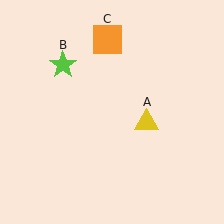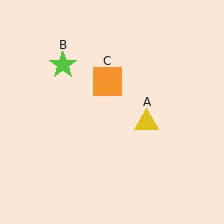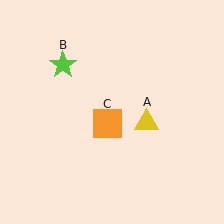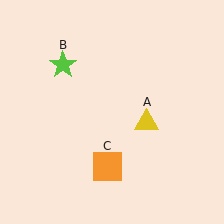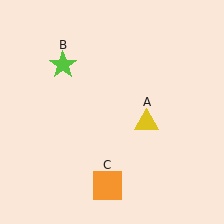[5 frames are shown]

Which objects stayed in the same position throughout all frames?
Yellow triangle (object A) and lime star (object B) remained stationary.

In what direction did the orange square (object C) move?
The orange square (object C) moved down.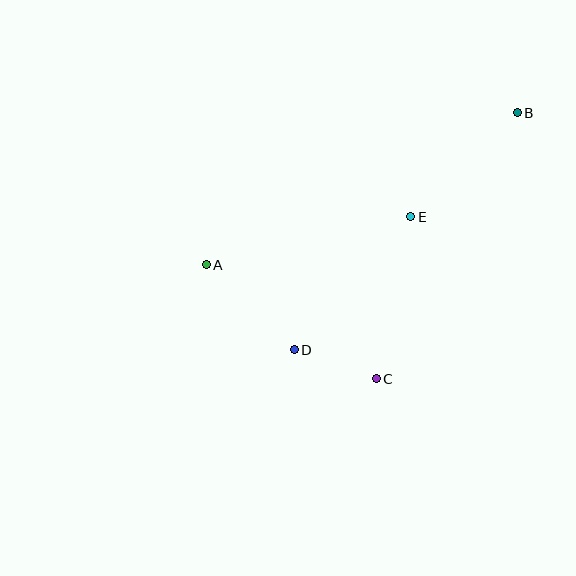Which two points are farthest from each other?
Points A and B are farthest from each other.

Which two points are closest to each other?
Points C and D are closest to each other.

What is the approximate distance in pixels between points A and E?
The distance between A and E is approximately 210 pixels.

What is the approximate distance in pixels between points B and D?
The distance between B and D is approximately 325 pixels.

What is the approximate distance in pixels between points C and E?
The distance between C and E is approximately 166 pixels.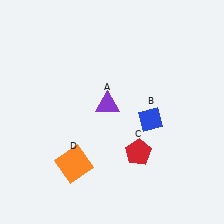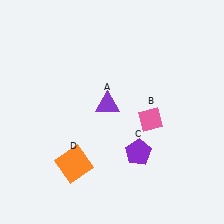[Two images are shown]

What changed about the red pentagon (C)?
In Image 1, C is red. In Image 2, it changed to purple.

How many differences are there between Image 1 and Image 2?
There are 2 differences between the two images.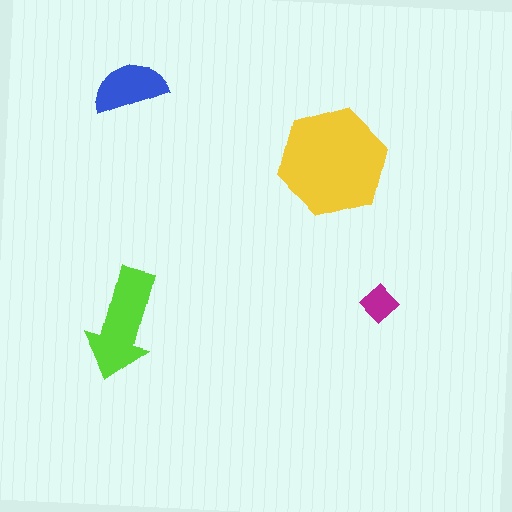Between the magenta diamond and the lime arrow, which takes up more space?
The lime arrow.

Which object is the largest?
The yellow hexagon.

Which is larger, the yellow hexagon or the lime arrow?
The yellow hexagon.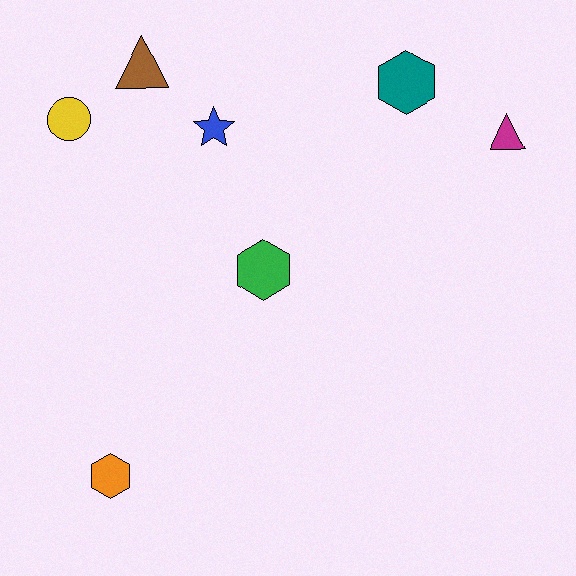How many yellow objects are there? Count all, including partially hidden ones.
There is 1 yellow object.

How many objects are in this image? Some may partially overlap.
There are 7 objects.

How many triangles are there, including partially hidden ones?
There are 2 triangles.